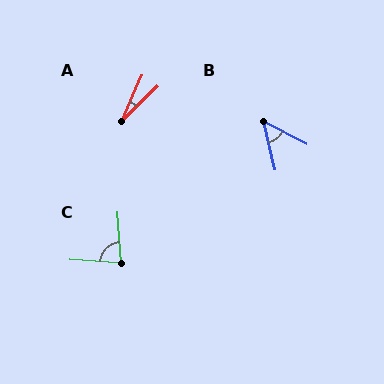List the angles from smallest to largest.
A (22°), B (49°), C (82°).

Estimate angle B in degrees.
Approximately 49 degrees.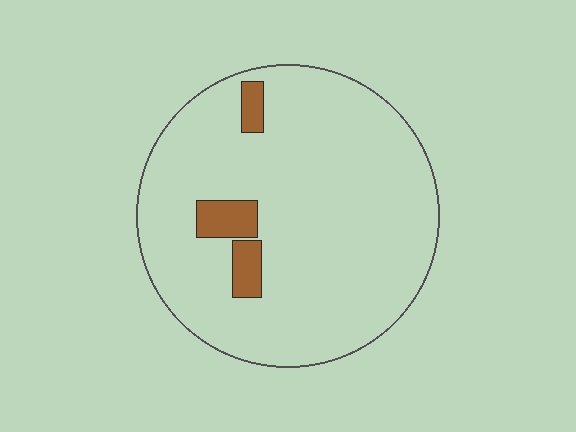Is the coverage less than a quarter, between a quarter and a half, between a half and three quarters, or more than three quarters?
Less than a quarter.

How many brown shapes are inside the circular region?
3.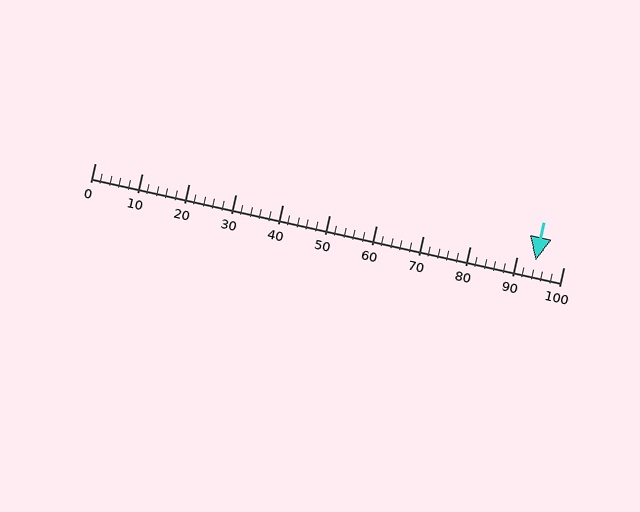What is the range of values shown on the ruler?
The ruler shows values from 0 to 100.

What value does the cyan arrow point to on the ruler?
The cyan arrow points to approximately 94.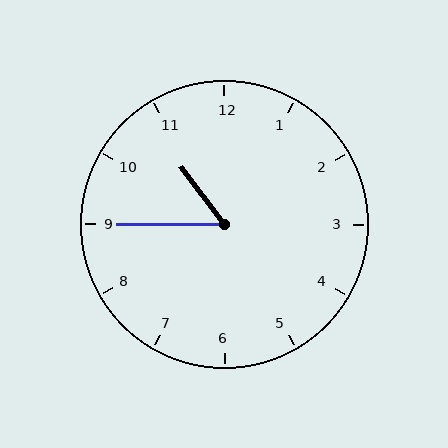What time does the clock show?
10:45.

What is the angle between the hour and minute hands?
Approximately 52 degrees.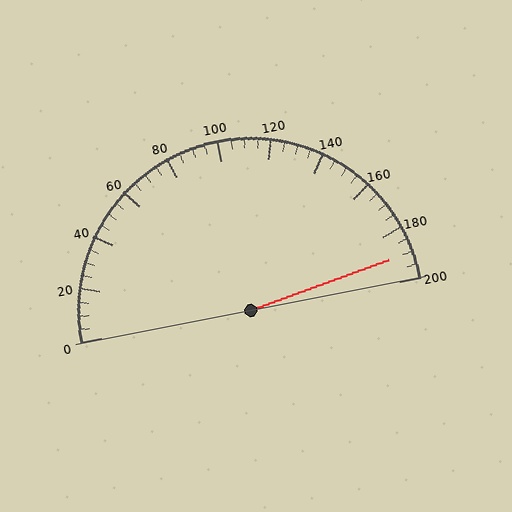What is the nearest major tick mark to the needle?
The nearest major tick mark is 200.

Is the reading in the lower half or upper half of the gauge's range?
The reading is in the upper half of the range (0 to 200).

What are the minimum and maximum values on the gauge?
The gauge ranges from 0 to 200.